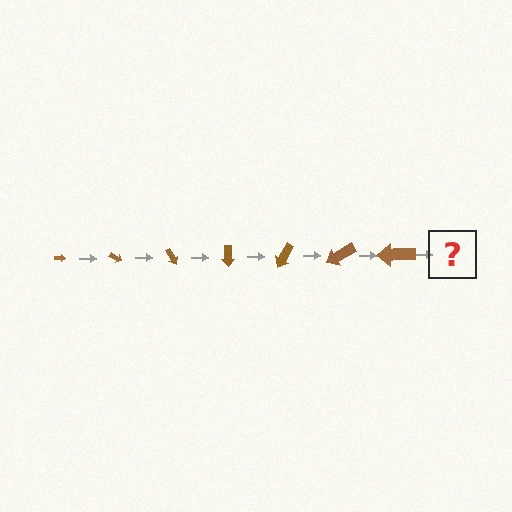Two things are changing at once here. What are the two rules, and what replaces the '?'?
The two rules are that the arrow grows larger each step and it rotates 30 degrees each step. The '?' should be an arrow, larger than the previous one and rotated 210 degrees from the start.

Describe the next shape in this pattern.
It should be an arrow, larger than the previous one and rotated 210 degrees from the start.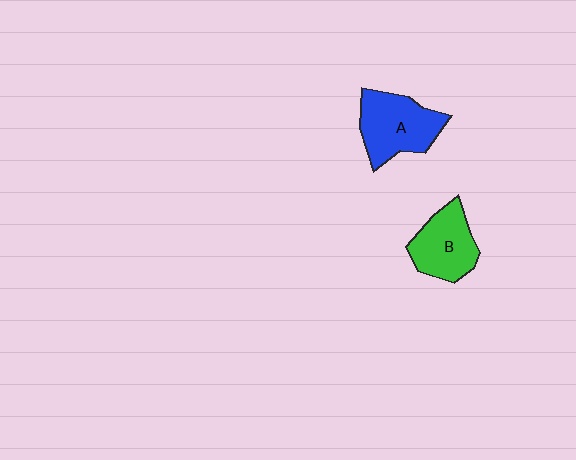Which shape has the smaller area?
Shape B (green).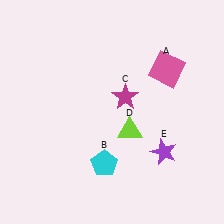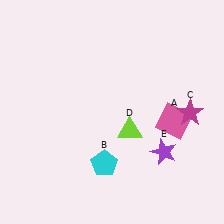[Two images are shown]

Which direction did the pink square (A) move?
The pink square (A) moved down.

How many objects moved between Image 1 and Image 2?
2 objects moved between the two images.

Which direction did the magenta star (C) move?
The magenta star (C) moved right.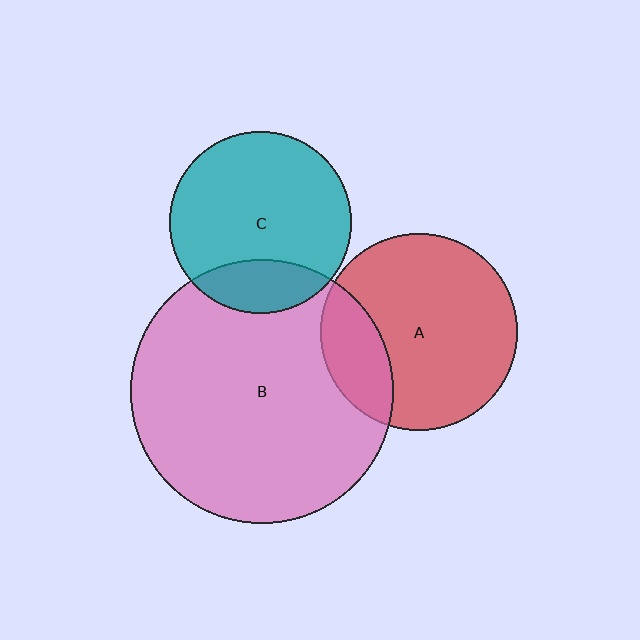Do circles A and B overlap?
Yes.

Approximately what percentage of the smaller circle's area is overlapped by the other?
Approximately 20%.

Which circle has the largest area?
Circle B (pink).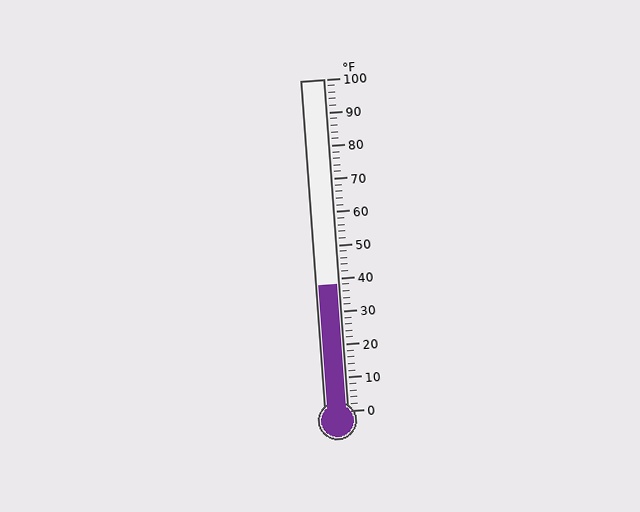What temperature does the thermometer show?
The thermometer shows approximately 38°F.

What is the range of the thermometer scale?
The thermometer scale ranges from 0°F to 100°F.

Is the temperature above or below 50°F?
The temperature is below 50°F.